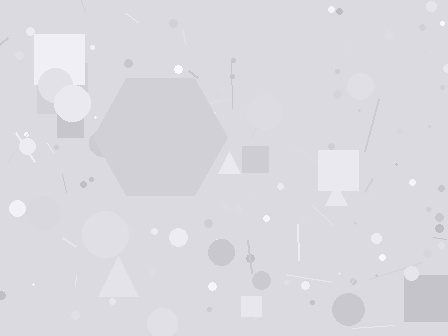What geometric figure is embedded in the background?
A hexagon is embedded in the background.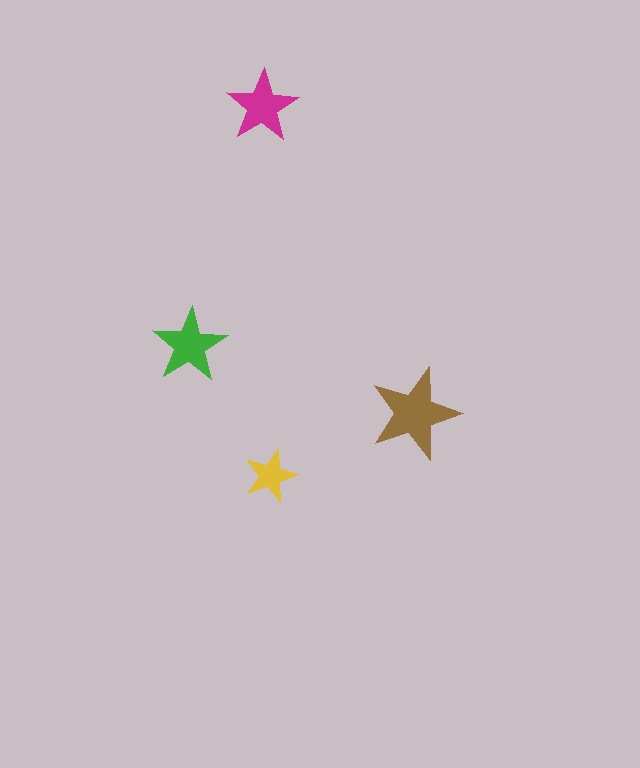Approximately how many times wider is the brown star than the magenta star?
About 1.5 times wider.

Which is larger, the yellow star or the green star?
The green one.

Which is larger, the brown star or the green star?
The brown one.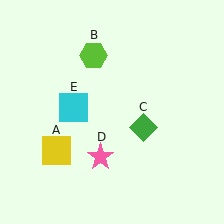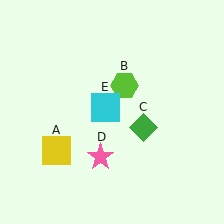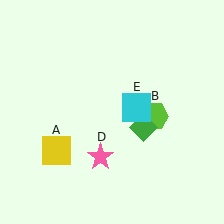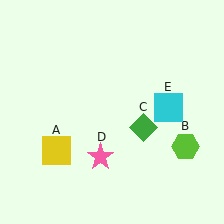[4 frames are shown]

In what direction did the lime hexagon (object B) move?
The lime hexagon (object B) moved down and to the right.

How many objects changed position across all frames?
2 objects changed position: lime hexagon (object B), cyan square (object E).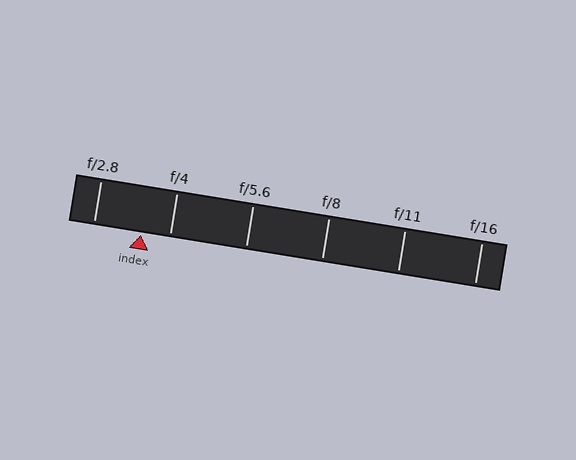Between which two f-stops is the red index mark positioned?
The index mark is between f/2.8 and f/4.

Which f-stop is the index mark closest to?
The index mark is closest to f/4.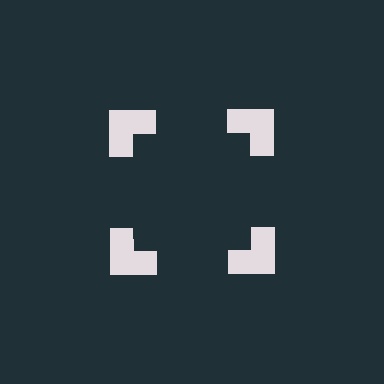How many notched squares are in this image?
There are 4 — one at each vertex of the illusory square.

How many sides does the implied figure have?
4 sides.